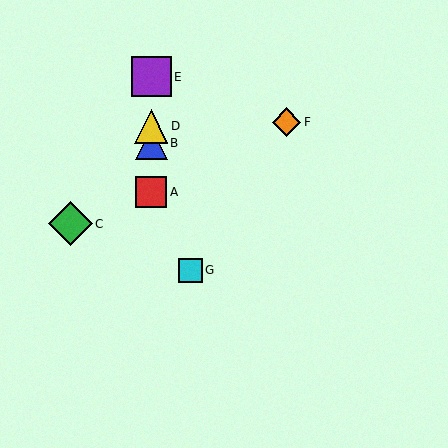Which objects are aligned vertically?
Objects A, B, D, E are aligned vertically.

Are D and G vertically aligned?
No, D is at x≈151 and G is at x≈190.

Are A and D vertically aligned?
Yes, both are at x≈151.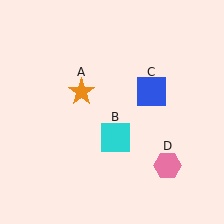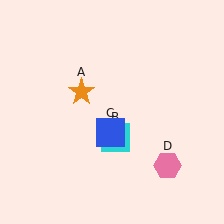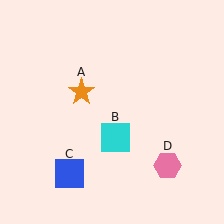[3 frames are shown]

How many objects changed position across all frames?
1 object changed position: blue square (object C).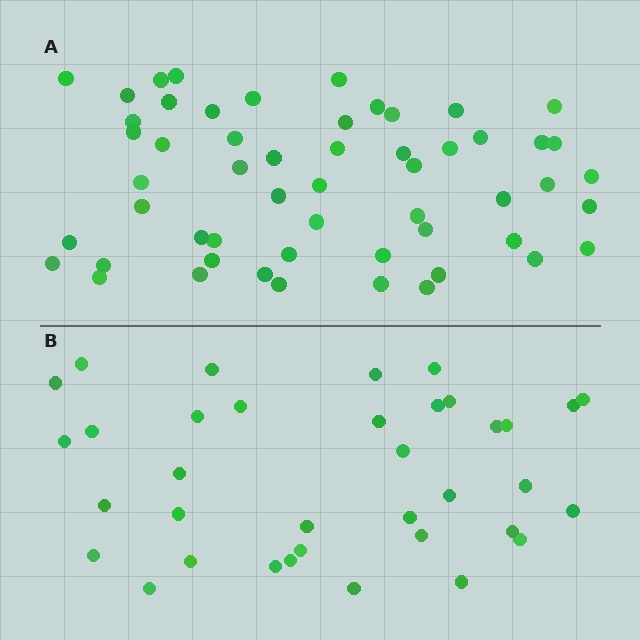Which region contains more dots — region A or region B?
Region A (the top region) has more dots.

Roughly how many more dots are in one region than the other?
Region A has approximately 20 more dots than region B.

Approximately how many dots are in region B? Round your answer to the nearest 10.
About 40 dots. (The exact count is 36, which rounds to 40.)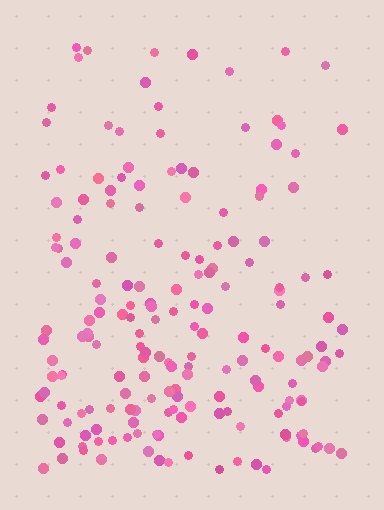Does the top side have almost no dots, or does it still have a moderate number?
Still a moderate number, just noticeably fewer than the bottom.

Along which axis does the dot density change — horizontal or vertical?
Vertical.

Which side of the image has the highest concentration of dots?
The bottom.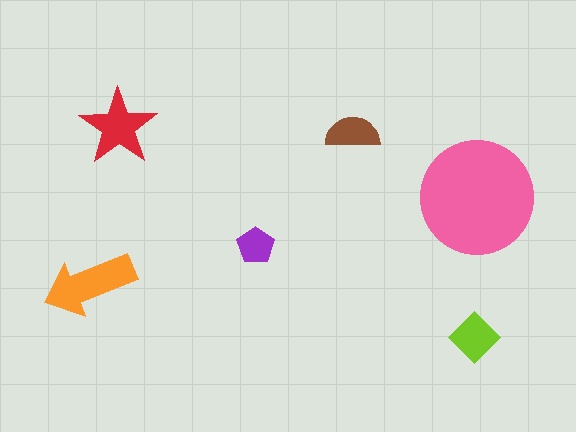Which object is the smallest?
The purple pentagon.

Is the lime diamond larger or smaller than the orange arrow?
Smaller.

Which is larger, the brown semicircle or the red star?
The red star.